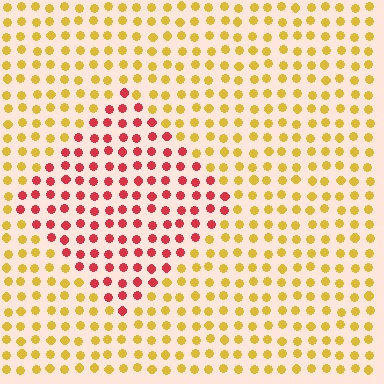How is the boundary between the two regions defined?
The boundary is defined purely by a slight shift in hue (about 56 degrees). Spacing, size, and orientation are identical on both sides.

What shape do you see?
I see a diamond.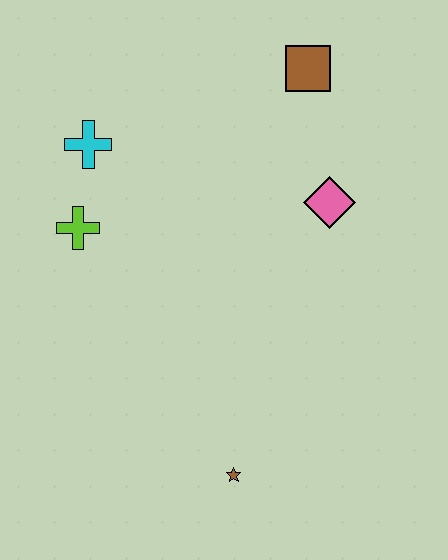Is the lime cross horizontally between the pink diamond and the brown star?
No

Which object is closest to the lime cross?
The cyan cross is closest to the lime cross.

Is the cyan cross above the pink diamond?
Yes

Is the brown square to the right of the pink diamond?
No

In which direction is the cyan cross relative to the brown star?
The cyan cross is above the brown star.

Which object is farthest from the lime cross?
The brown star is farthest from the lime cross.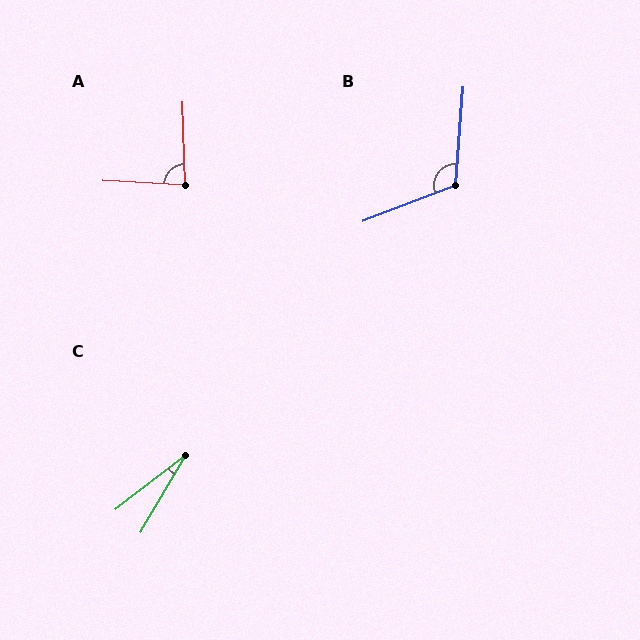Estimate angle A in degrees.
Approximately 85 degrees.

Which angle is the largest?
B, at approximately 115 degrees.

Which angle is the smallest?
C, at approximately 22 degrees.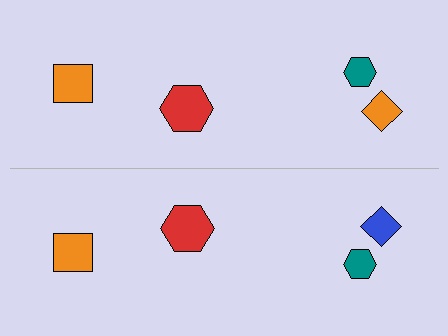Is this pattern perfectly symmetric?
No, the pattern is not perfectly symmetric. The blue diamond on the bottom side breaks the symmetry — its mirror counterpart is orange.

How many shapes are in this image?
There are 8 shapes in this image.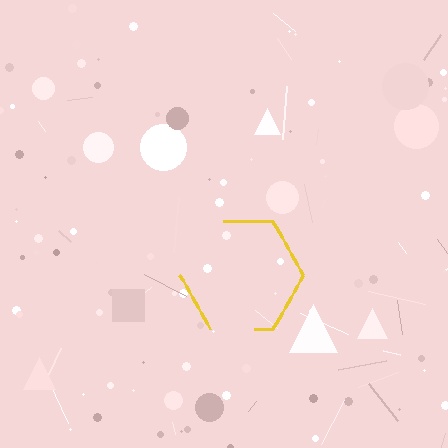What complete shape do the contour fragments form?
The contour fragments form a hexagon.